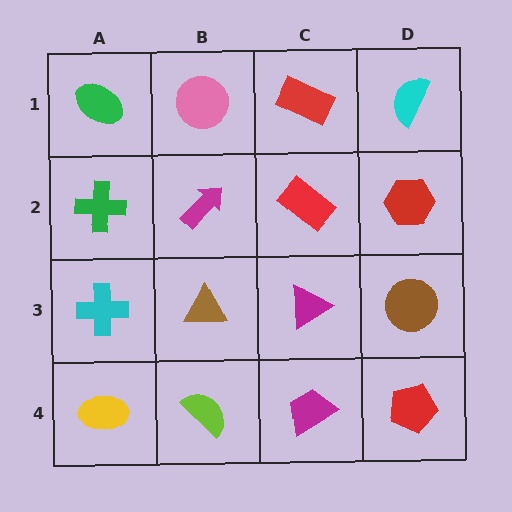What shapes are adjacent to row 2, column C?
A red rectangle (row 1, column C), a magenta triangle (row 3, column C), a magenta arrow (row 2, column B), a red hexagon (row 2, column D).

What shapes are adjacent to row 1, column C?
A red rectangle (row 2, column C), a pink circle (row 1, column B), a cyan semicircle (row 1, column D).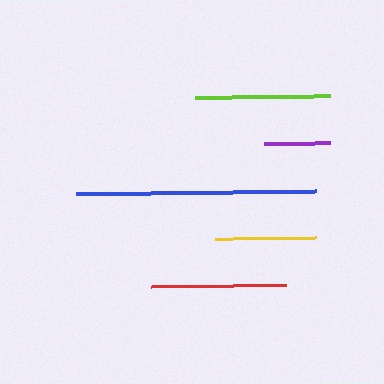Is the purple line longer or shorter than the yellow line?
The yellow line is longer than the purple line.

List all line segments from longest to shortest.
From longest to shortest: blue, red, lime, yellow, purple.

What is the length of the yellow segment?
The yellow segment is approximately 101 pixels long.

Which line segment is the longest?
The blue line is the longest at approximately 241 pixels.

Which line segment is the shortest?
The purple line is the shortest at approximately 66 pixels.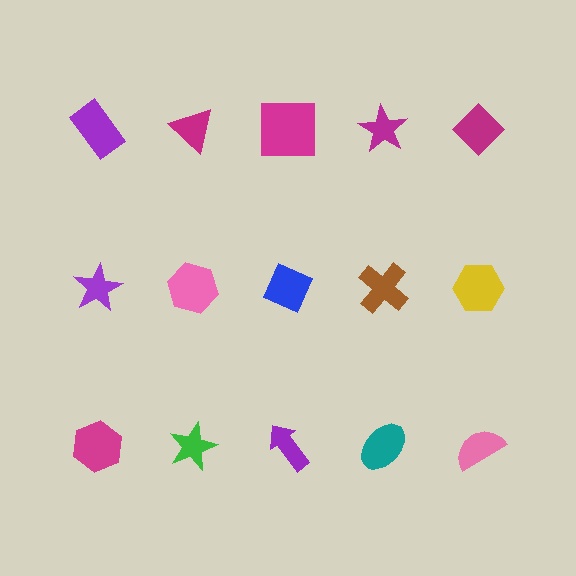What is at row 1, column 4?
A magenta star.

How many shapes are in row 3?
5 shapes.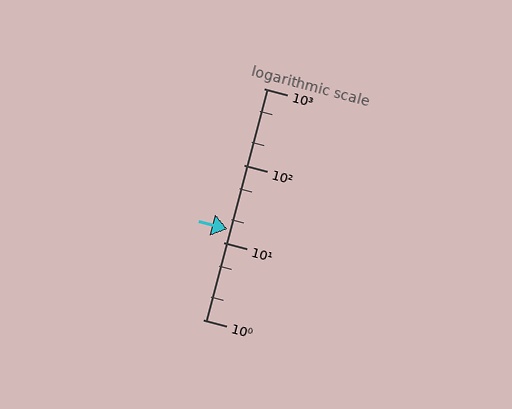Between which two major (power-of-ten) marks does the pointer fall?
The pointer is between 10 and 100.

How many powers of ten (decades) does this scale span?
The scale spans 3 decades, from 1 to 1000.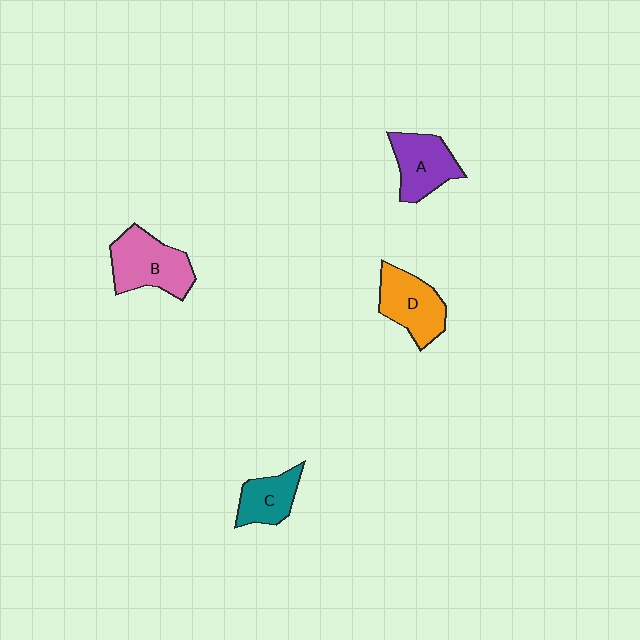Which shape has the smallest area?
Shape C (teal).